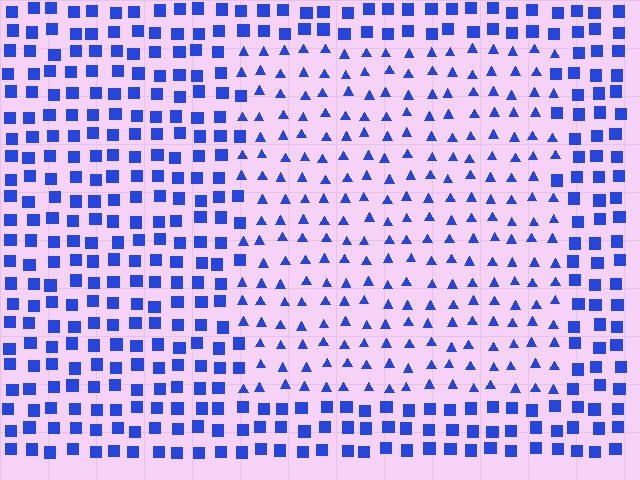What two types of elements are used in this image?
The image uses triangles inside the rectangle region and squares outside it.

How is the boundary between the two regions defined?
The boundary is defined by a change in element shape: triangles inside vs. squares outside. All elements share the same color and spacing.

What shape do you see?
I see a rectangle.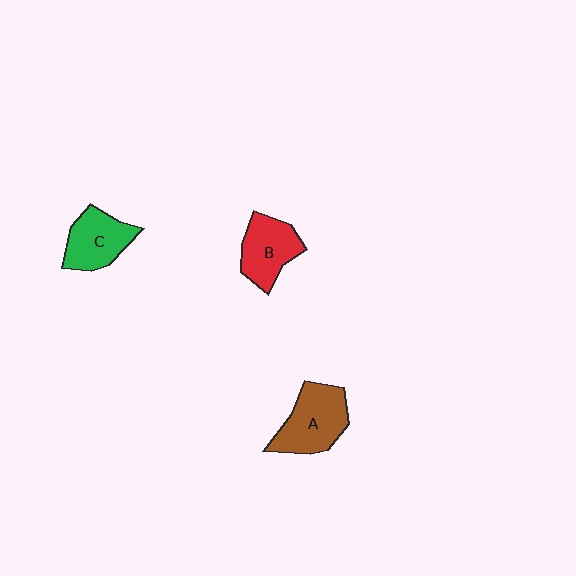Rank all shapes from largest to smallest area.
From largest to smallest: A (brown), C (green), B (red).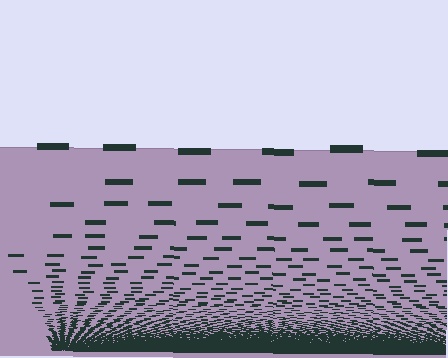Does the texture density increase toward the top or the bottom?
Density increases toward the bottom.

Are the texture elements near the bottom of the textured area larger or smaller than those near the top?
Smaller. The gradient is inverted — elements near the bottom are smaller and denser.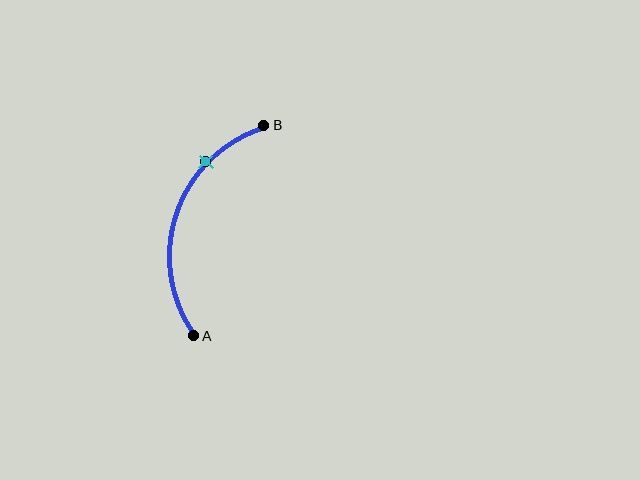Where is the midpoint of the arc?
The arc midpoint is the point on the curve farthest from the straight line joining A and B. It sits to the left of that line.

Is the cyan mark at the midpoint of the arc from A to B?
No. The cyan mark lies on the arc but is closer to endpoint B. The arc midpoint would be at the point on the curve equidistant along the arc from both A and B.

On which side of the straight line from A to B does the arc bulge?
The arc bulges to the left of the straight line connecting A and B.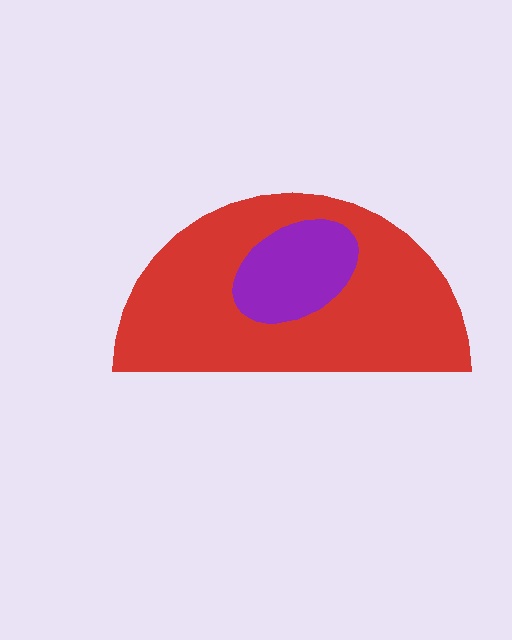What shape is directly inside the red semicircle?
The purple ellipse.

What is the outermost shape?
The red semicircle.